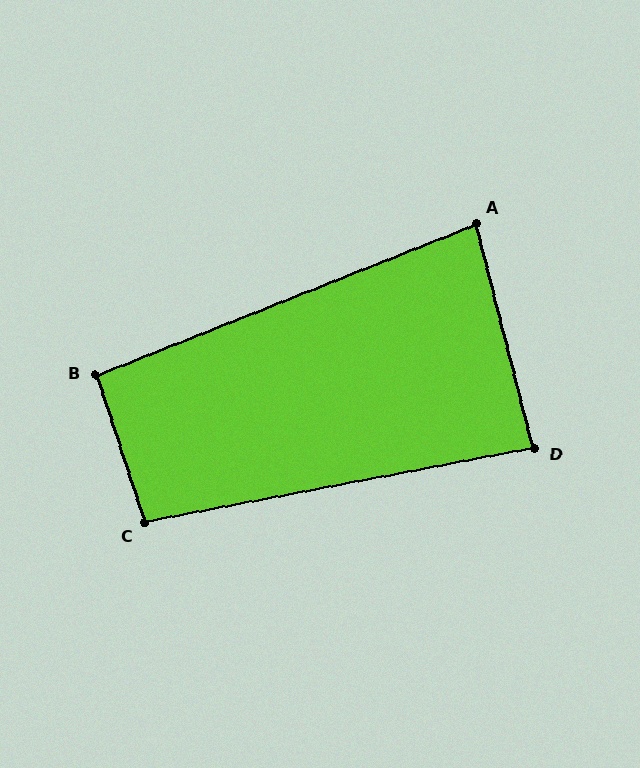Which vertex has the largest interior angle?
C, at approximately 97 degrees.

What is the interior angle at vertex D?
Approximately 86 degrees (approximately right).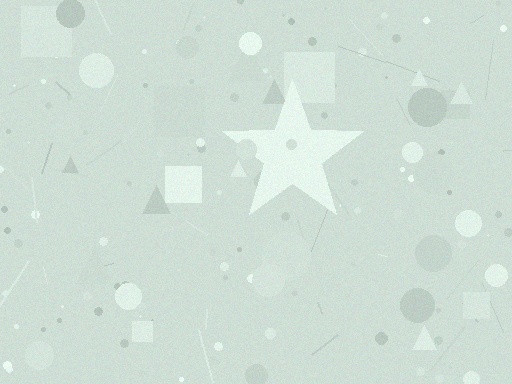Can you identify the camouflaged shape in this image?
The camouflaged shape is a star.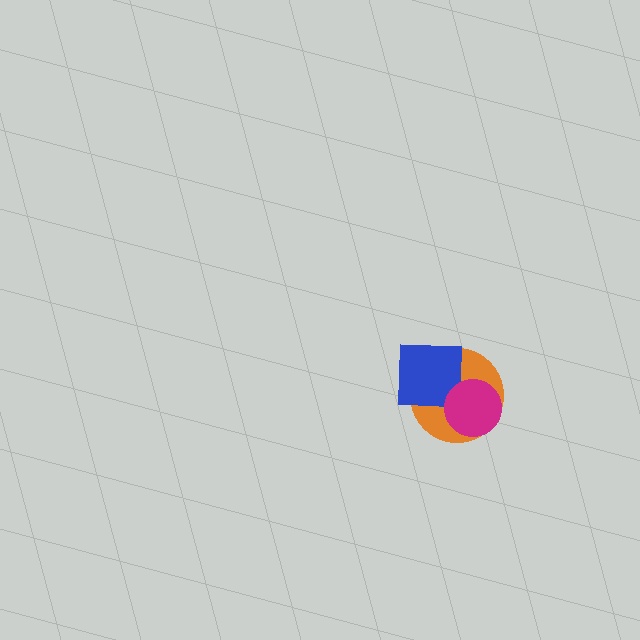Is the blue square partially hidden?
Yes, it is partially covered by another shape.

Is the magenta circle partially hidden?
No, no other shape covers it.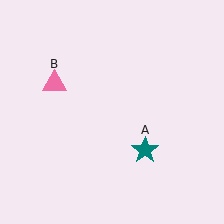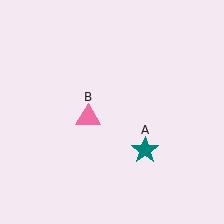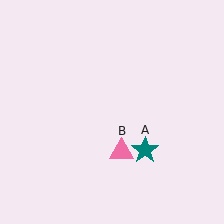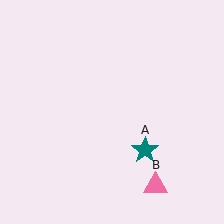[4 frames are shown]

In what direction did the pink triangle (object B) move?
The pink triangle (object B) moved down and to the right.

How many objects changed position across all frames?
1 object changed position: pink triangle (object B).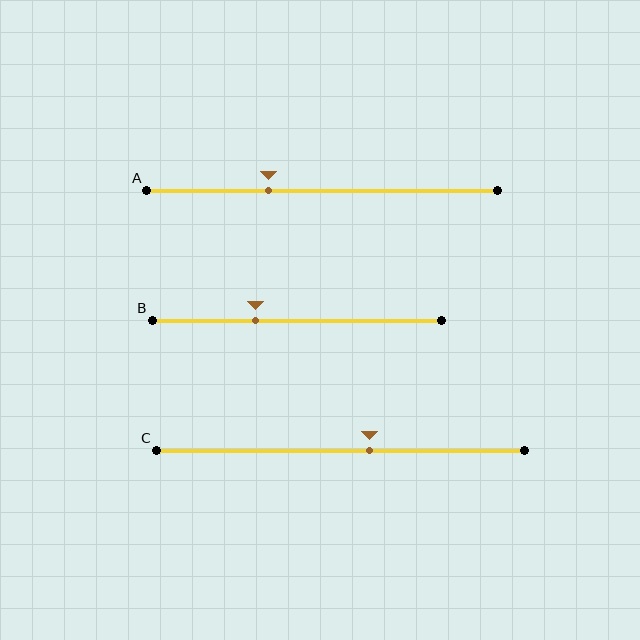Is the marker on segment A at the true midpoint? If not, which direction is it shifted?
No, the marker on segment A is shifted to the left by about 15% of the segment length.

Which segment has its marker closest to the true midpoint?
Segment C has its marker closest to the true midpoint.